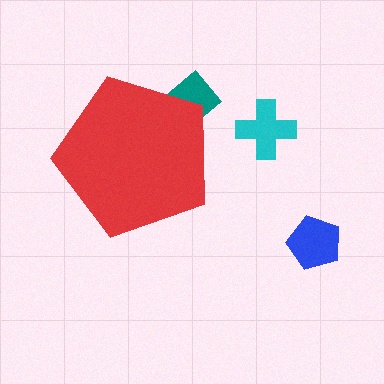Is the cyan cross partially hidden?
No, the cyan cross is fully visible.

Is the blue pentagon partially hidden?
No, the blue pentagon is fully visible.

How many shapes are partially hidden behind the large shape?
1 shape is partially hidden.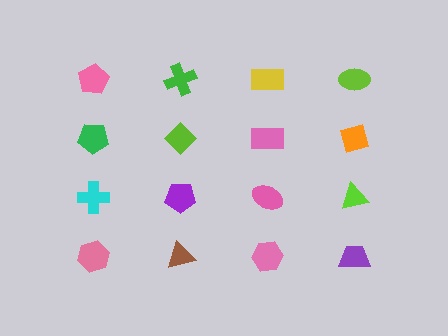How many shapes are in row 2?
4 shapes.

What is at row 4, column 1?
A pink hexagon.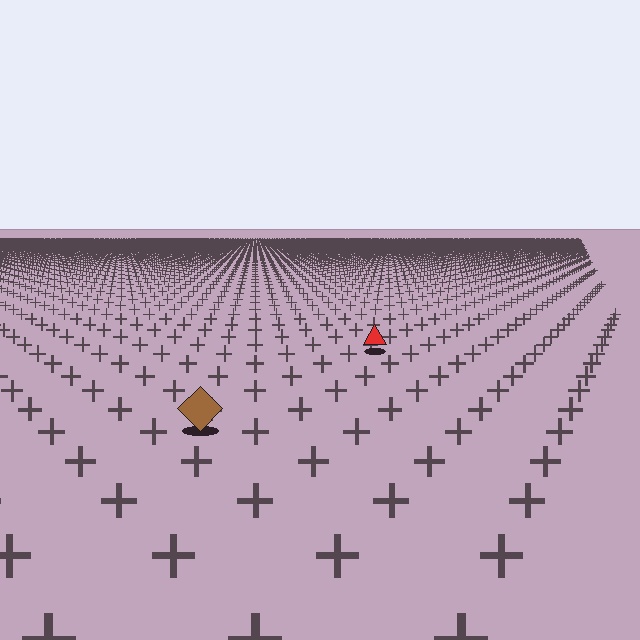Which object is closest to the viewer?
The brown diamond is closest. The texture marks near it are larger and more spread out.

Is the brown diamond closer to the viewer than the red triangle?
Yes. The brown diamond is closer — you can tell from the texture gradient: the ground texture is coarser near it.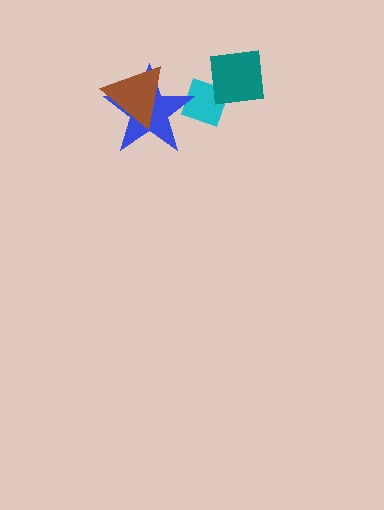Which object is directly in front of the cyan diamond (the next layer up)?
The blue star is directly in front of the cyan diamond.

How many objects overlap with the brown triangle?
1 object overlaps with the brown triangle.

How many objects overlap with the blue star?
2 objects overlap with the blue star.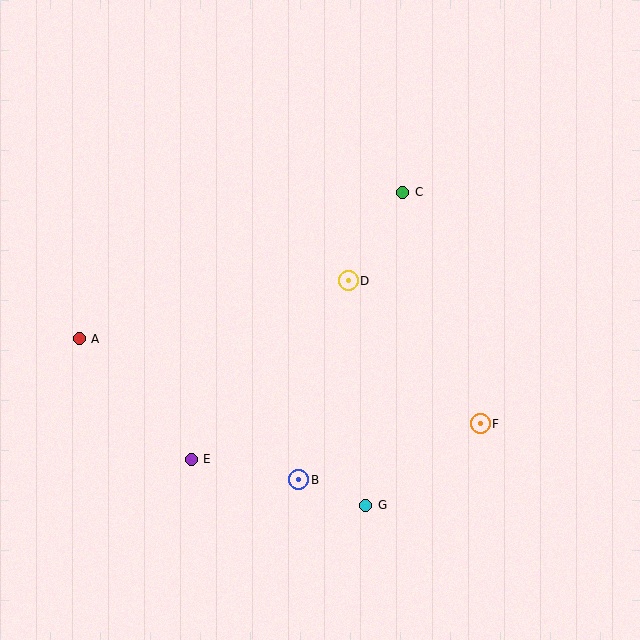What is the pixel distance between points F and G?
The distance between F and G is 141 pixels.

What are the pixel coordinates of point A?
Point A is at (79, 339).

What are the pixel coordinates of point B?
Point B is at (299, 480).